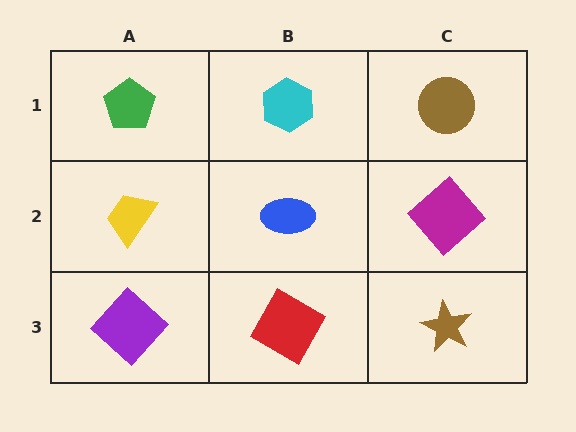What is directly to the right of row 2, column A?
A blue ellipse.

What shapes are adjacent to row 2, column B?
A cyan hexagon (row 1, column B), a red diamond (row 3, column B), a yellow trapezoid (row 2, column A), a magenta diamond (row 2, column C).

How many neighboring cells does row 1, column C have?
2.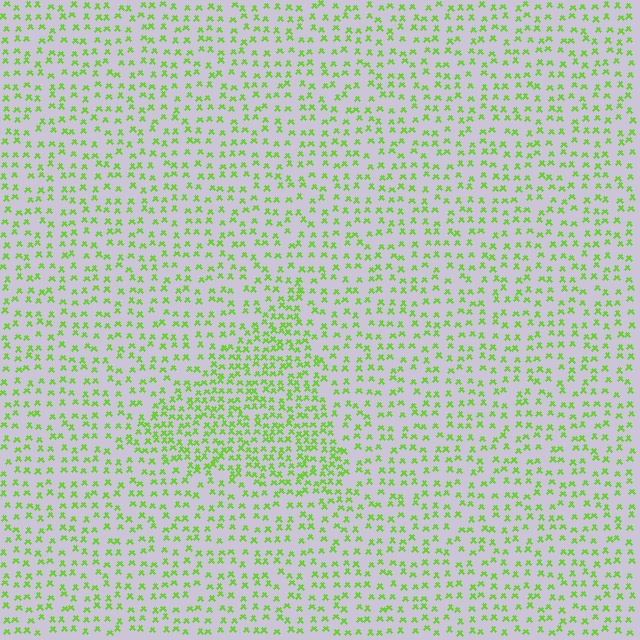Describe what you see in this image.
The image contains small lime elements arranged at two different densities. A triangle-shaped region is visible where the elements are more densely packed than the surrounding area.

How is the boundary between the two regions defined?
The boundary is defined by a change in element density (approximately 1.8x ratio). All elements are the same color, size, and shape.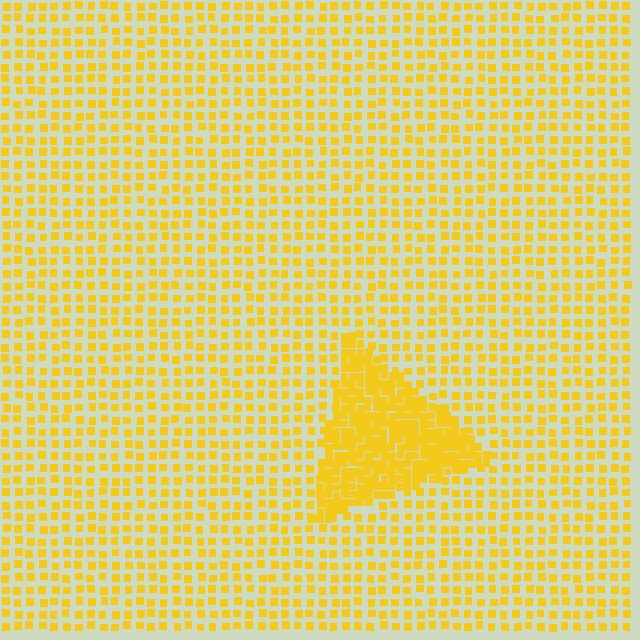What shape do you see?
I see a triangle.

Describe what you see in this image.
The image contains small yellow elements arranged at two different densities. A triangle-shaped region is visible where the elements are more densely packed than the surrounding area.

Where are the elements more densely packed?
The elements are more densely packed inside the triangle boundary.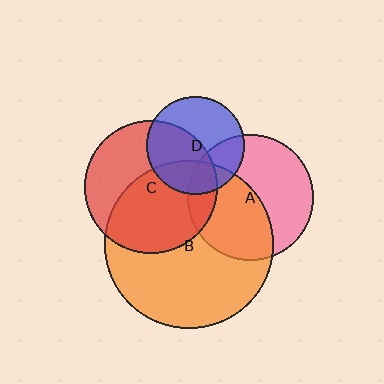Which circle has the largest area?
Circle B (orange).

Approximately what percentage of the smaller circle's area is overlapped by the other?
Approximately 50%.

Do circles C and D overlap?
Yes.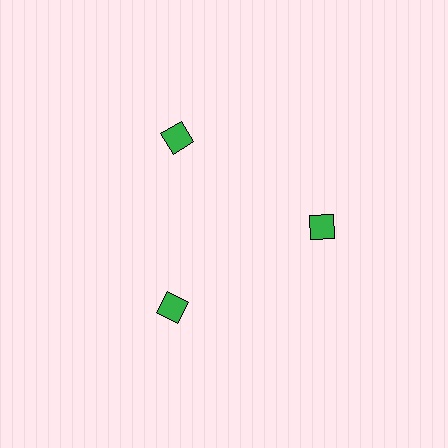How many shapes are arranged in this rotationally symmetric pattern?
There are 3 shapes, arranged in 3 groups of 1.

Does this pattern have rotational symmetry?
Yes, this pattern has 3-fold rotational symmetry. It looks the same after rotating 120 degrees around the center.